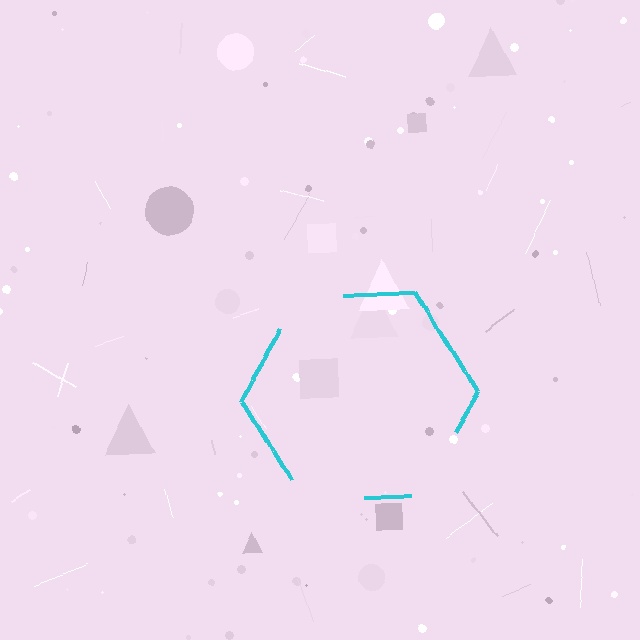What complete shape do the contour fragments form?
The contour fragments form a hexagon.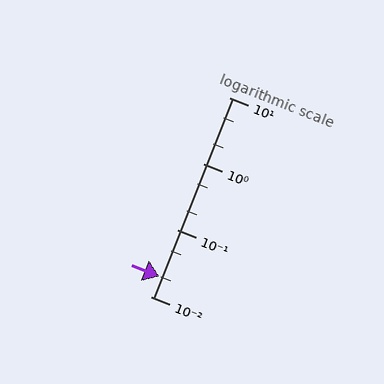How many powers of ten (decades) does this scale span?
The scale spans 3 decades, from 0.01 to 10.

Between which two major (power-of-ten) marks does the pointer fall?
The pointer is between 0.01 and 0.1.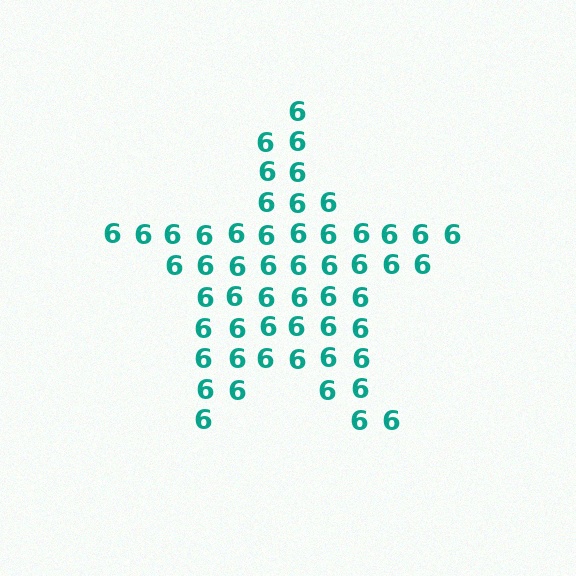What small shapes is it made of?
It is made of small digit 6's.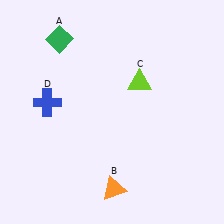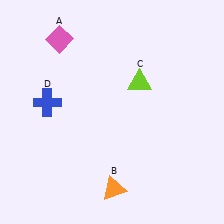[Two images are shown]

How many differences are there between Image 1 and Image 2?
There is 1 difference between the two images.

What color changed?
The diamond (A) changed from green in Image 1 to pink in Image 2.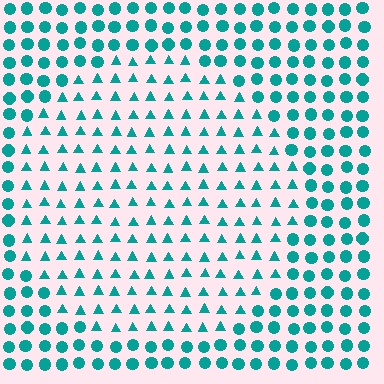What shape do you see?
I see a circle.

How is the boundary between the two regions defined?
The boundary is defined by a change in element shape: triangles inside vs. circles outside. All elements share the same color and spacing.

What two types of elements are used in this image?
The image uses triangles inside the circle region and circles outside it.